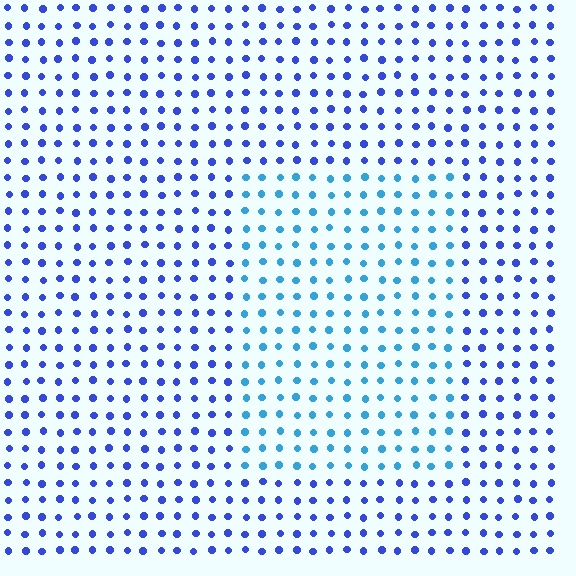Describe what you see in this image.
The image is filled with small blue elements in a uniform arrangement. A rectangle-shaped region is visible where the elements are tinted to a slightly different hue, forming a subtle color boundary.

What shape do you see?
I see a rectangle.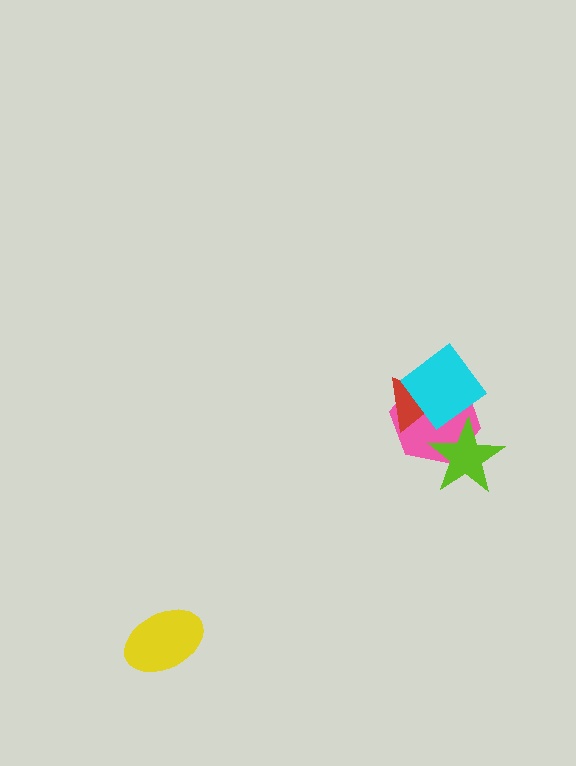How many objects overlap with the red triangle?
2 objects overlap with the red triangle.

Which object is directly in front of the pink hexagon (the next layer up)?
The lime star is directly in front of the pink hexagon.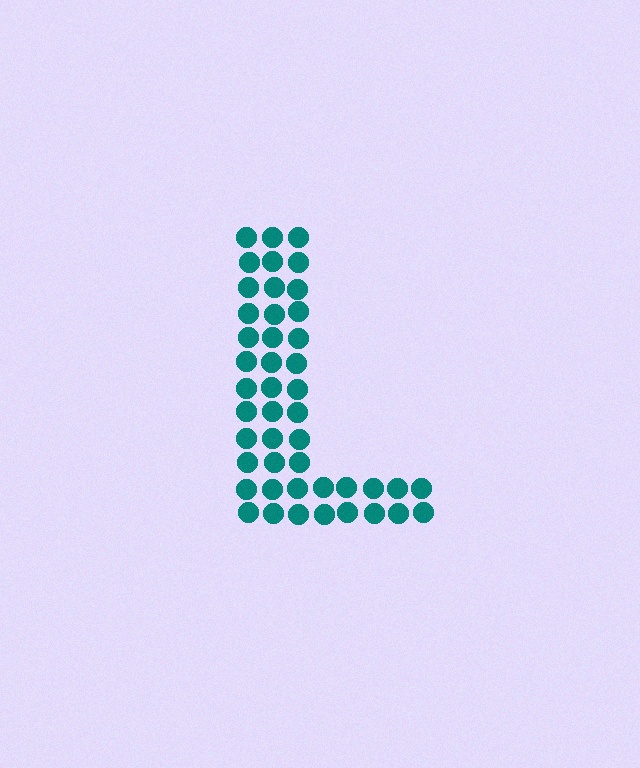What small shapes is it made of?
It is made of small circles.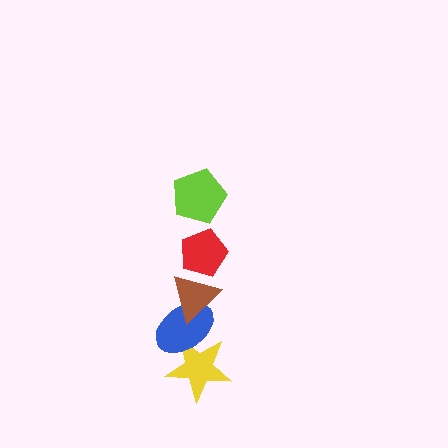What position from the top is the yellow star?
The yellow star is 5th from the top.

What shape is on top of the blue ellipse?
The brown triangle is on top of the blue ellipse.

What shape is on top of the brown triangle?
The red pentagon is on top of the brown triangle.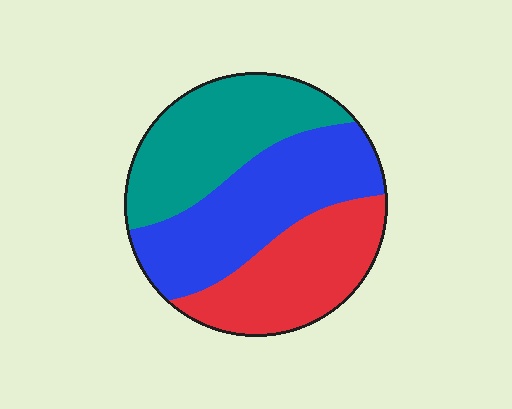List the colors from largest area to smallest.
From largest to smallest: blue, teal, red.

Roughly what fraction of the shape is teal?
Teal covers around 35% of the shape.